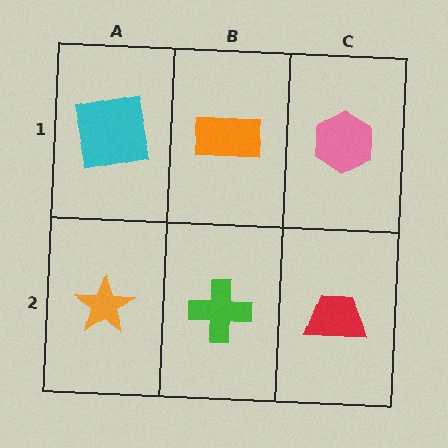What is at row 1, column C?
A pink hexagon.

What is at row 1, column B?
An orange rectangle.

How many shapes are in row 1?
3 shapes.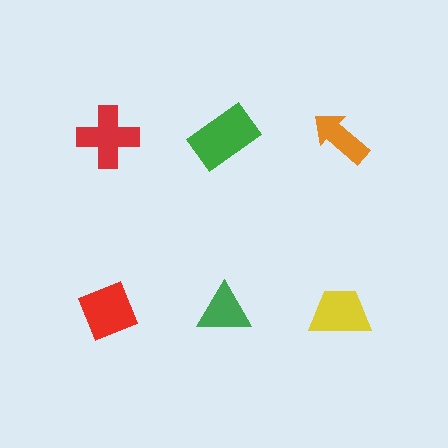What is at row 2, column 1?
A red diamond.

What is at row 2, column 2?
A green triangle.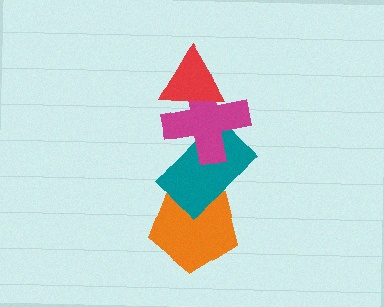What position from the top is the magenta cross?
The magenta cross is 2nd from the top.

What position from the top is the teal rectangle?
The teal rectangle is 3rd from the top.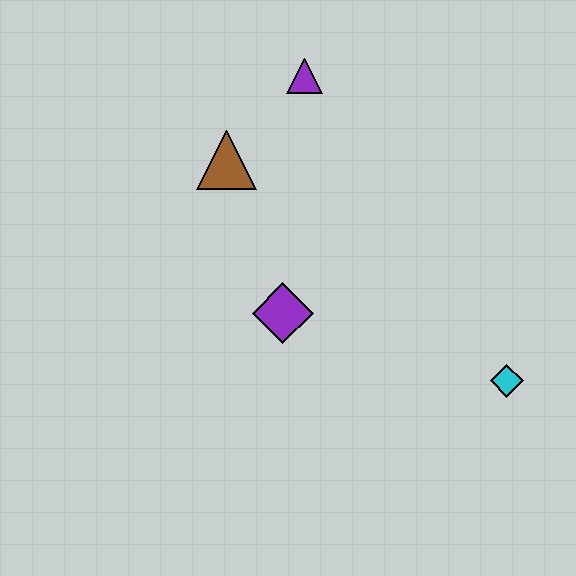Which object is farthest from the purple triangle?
The cyan diamond is farthest from the purple triangle.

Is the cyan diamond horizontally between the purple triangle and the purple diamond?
No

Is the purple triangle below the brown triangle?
No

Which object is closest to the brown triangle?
The purple triangle is closest to the brown triangle.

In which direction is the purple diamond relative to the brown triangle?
The purple diamond is below the brown triangle.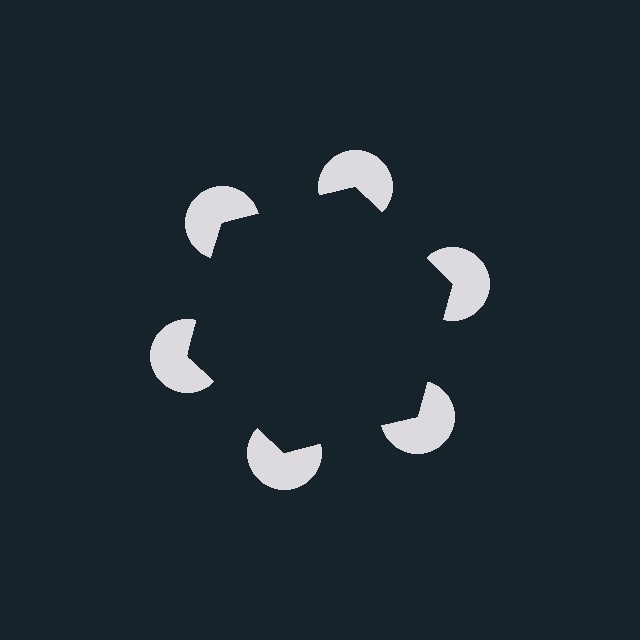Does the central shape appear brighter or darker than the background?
It typically appears slightly darker than the background, even though no actual brightness change is drawn.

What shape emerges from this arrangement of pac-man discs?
An illusory hexagon — its edges are inferred from the aligned wedge cuts in the pac-man discs, not physically drawn.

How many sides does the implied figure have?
6 sides.